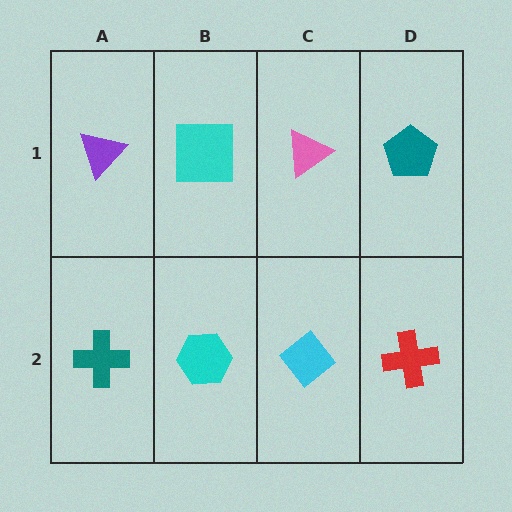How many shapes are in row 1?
4 shapes.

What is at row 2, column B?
A cyan hexagon.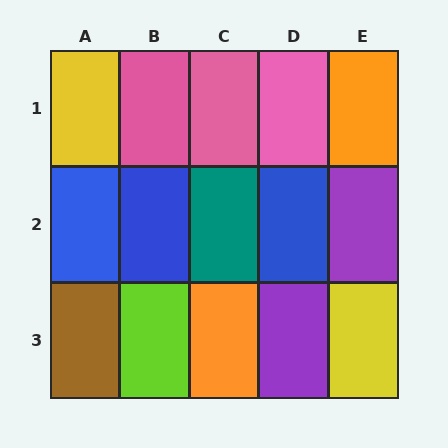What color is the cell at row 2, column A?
Blue.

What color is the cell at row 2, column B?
Blue.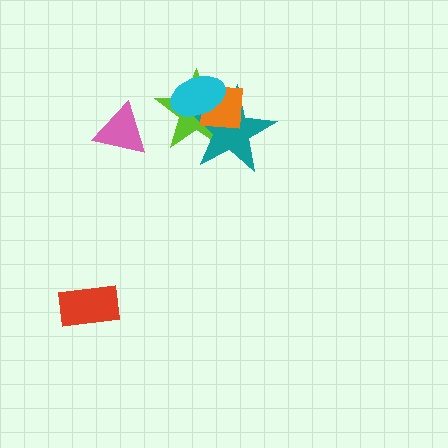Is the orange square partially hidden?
Yes, it is partially covered by another shape.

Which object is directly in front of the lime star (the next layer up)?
The teal star is directly in front of the lime star.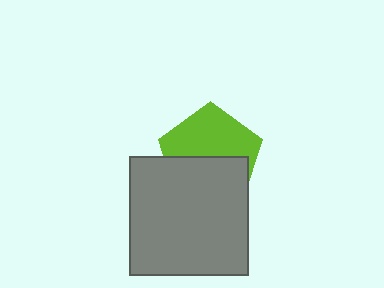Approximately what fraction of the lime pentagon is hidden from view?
Roughly 49% of the lime pentagon is hidden behind the gray square.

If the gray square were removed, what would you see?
You would see the complete lime pentagon.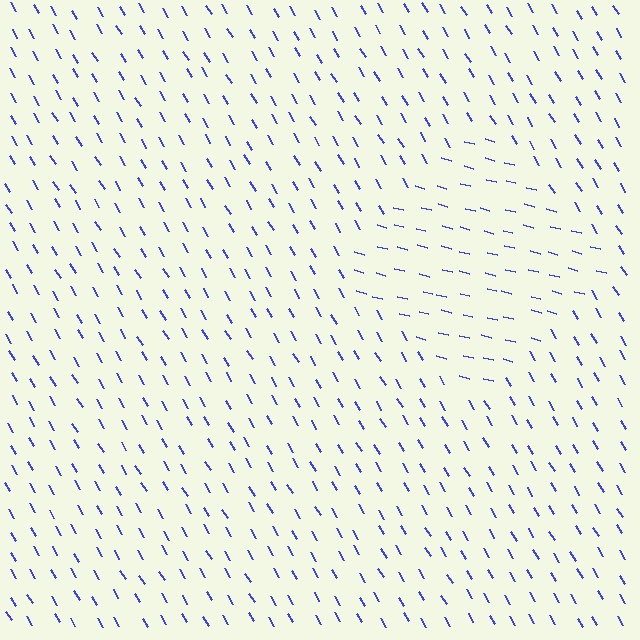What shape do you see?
I see a diamond.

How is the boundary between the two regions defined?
The boundary is defined purely by a change in line orientation (approximately 45 degrees difference). All lines are the same color and thickness.